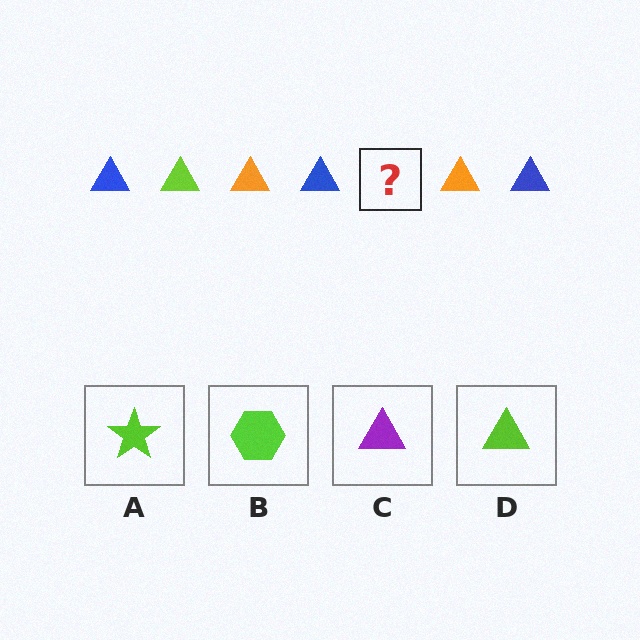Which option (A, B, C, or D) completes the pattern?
D.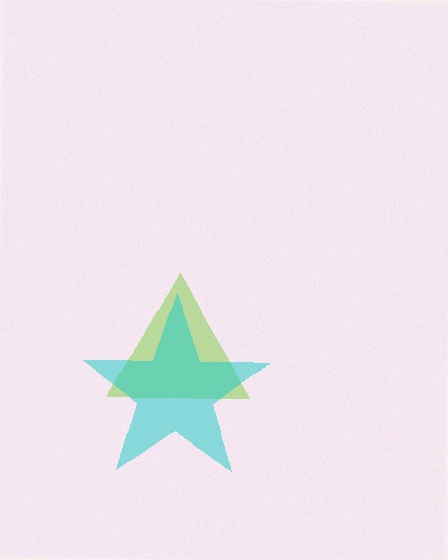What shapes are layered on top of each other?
The layered shapes are: a lime triangle, a cyan star.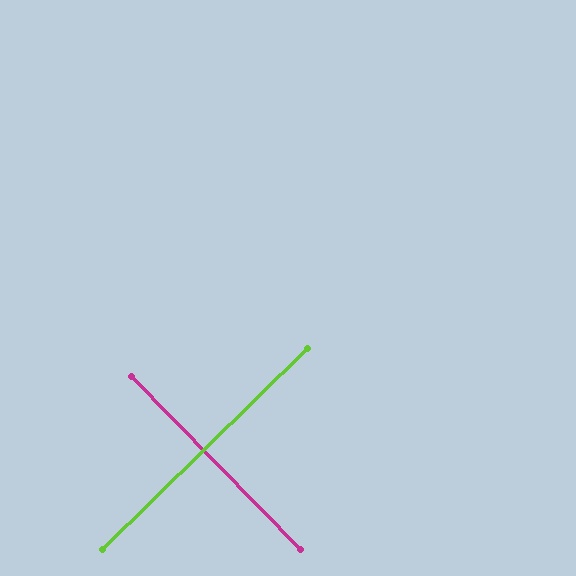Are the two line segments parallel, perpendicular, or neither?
Perpendicular — they meet at approximately 90°.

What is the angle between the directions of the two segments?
Approximately 90 degrees.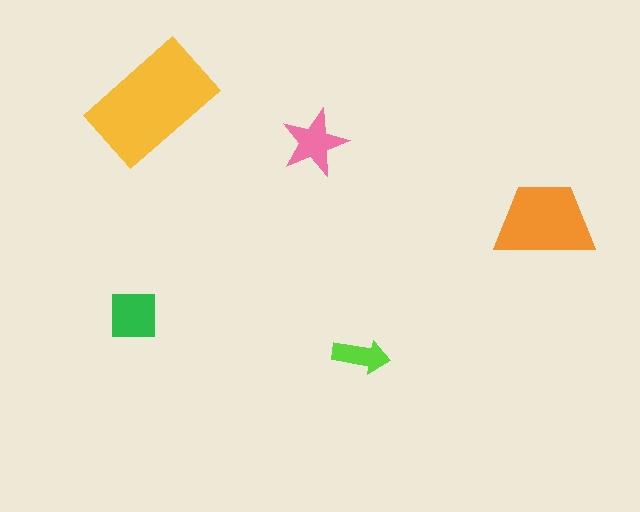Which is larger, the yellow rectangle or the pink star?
The yellow rectangle.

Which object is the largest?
The yellow rectangle.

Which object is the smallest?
The lime arrow.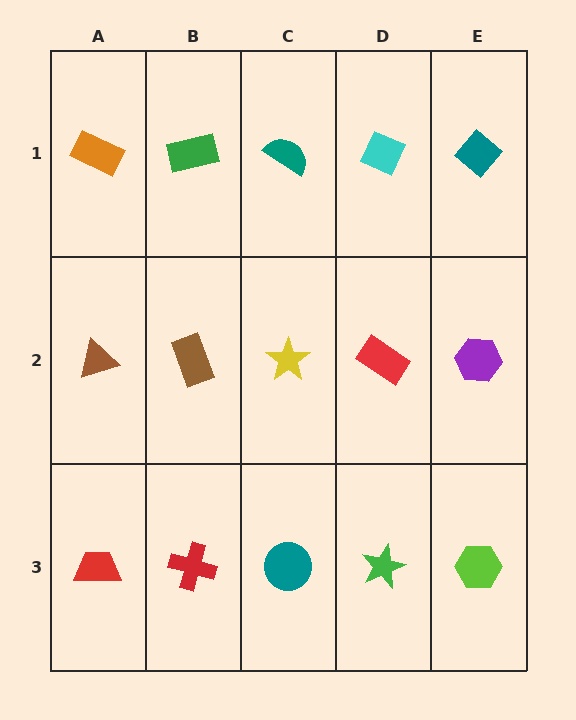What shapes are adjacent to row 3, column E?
A purple hexagon (row 2, column E), a green star (row 3, column D).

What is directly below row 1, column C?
A yellow star.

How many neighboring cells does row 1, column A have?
2.